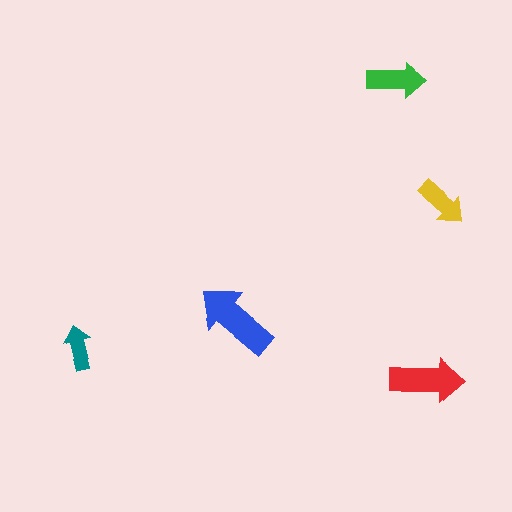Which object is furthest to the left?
The teal arrow is leftmost.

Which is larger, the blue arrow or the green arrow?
The blue one.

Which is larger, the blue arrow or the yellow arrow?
The blue one.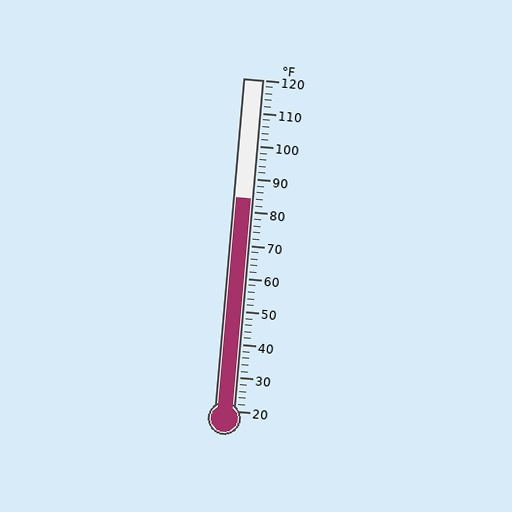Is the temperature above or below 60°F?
The temperature is above 60°F.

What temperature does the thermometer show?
The thermometer shows approximately 84°F.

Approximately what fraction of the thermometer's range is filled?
The thermometer is filled to approximately 65% of its range.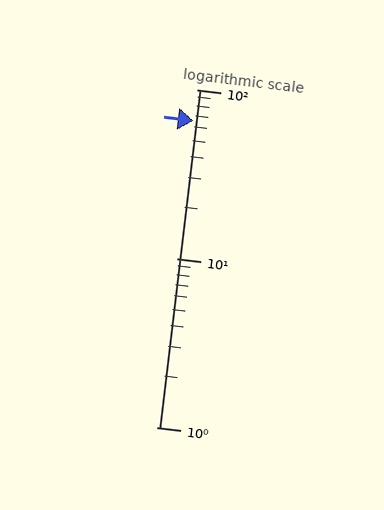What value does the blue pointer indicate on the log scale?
The pointer indicates approximately 65.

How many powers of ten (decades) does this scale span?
The scale spans 2 decades, from 1 to 100.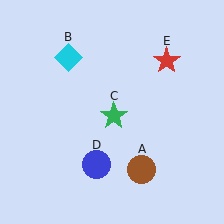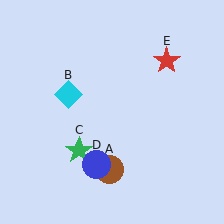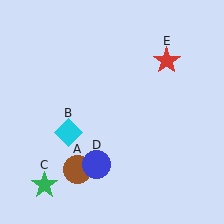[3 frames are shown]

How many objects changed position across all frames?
3 objects changed position: brown circle (object A), cyan diamond (object B), green star (object C).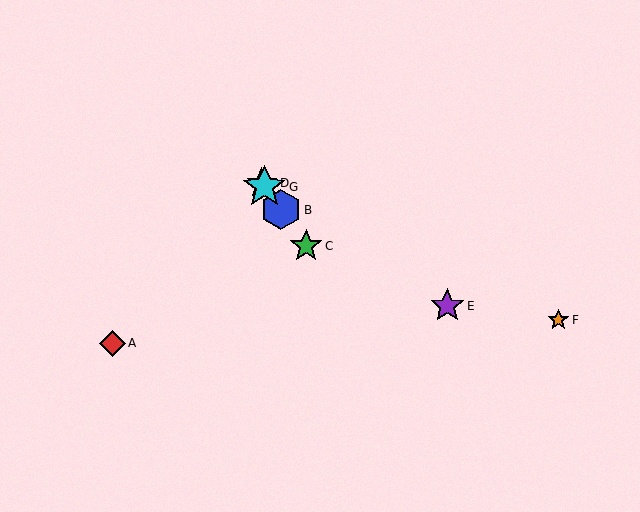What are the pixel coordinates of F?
Object F is at (558, 320).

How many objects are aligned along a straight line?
4 objects (B, C, D, G) are aligned along a straight line.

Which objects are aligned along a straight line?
Objects B, C, D, G are aligned along a straight line.